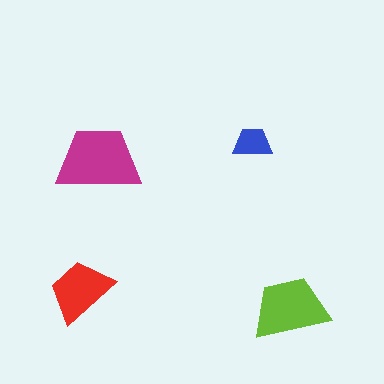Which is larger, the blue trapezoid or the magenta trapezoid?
The magenta one.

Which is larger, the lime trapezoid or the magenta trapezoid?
The magenta one.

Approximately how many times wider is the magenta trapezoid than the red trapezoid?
About 1.5 times wider.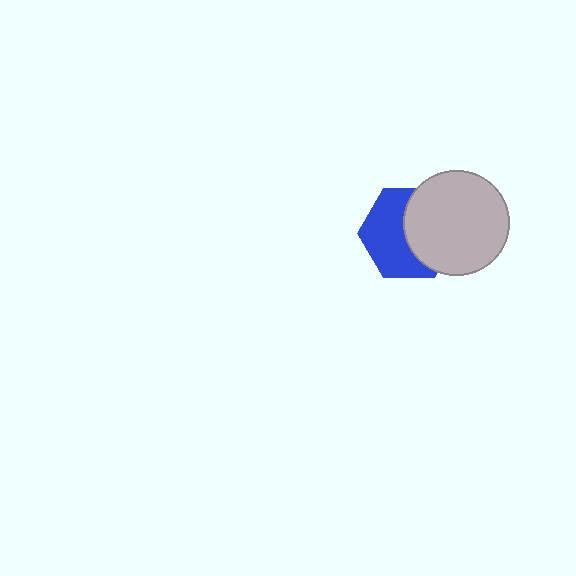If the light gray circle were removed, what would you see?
You would see the complete blue hexagon.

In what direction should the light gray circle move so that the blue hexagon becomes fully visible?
The light gray circle should move right. That is the shortest direction to clear the overlap and leave the blue hexagon fully visible.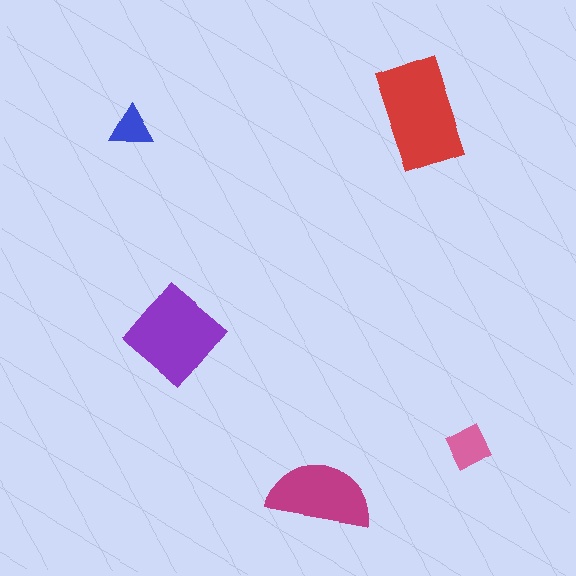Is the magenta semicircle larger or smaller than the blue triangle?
Larger.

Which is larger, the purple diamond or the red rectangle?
The red rectangle.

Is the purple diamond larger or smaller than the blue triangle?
Larger.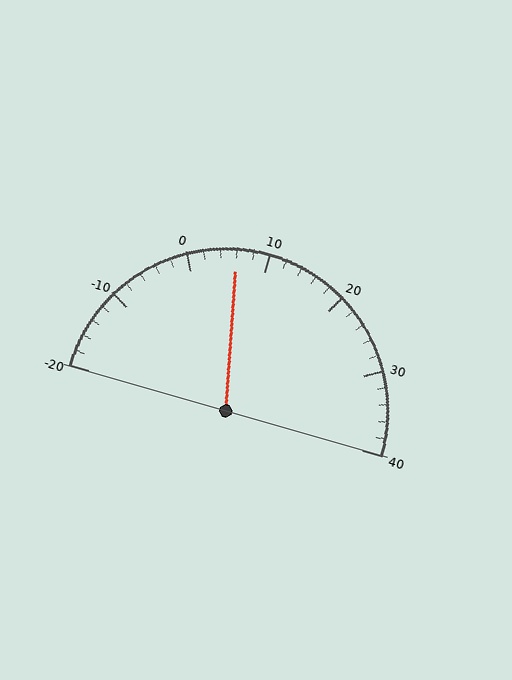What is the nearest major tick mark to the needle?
The nearest major tick mark is 10.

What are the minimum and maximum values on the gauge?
The gauge ranges from -20 to 40.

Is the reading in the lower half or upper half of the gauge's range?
The reading is in the lower half of the range (-20 to 40).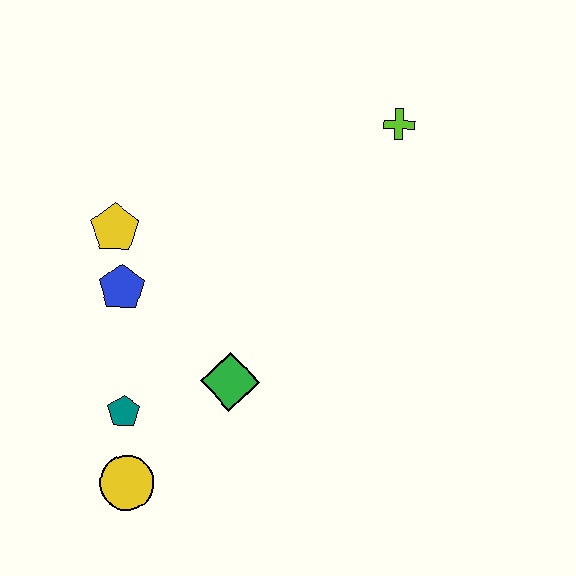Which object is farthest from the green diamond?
The lime cross is farthest from the green diamond.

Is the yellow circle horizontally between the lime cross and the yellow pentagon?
Yes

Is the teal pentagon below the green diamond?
Yes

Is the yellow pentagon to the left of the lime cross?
Yes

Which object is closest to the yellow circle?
The teal pentagon is closest to the yellow circle.